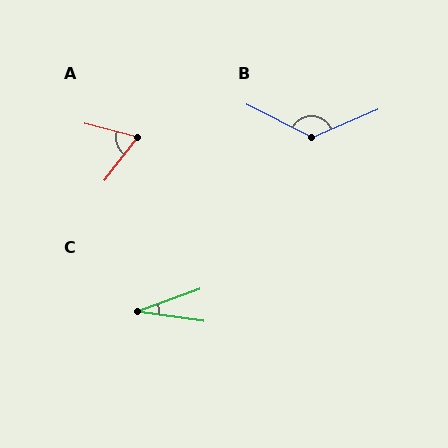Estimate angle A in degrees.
Approximately 67 degrees.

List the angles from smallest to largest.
C (27°), A (67°), B (131°).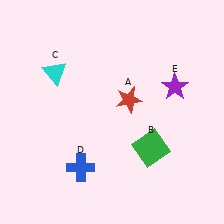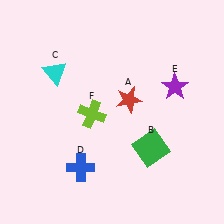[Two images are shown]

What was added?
A lime cross (F) was added in Image 2.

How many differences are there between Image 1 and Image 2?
There is 1 difference between the two images.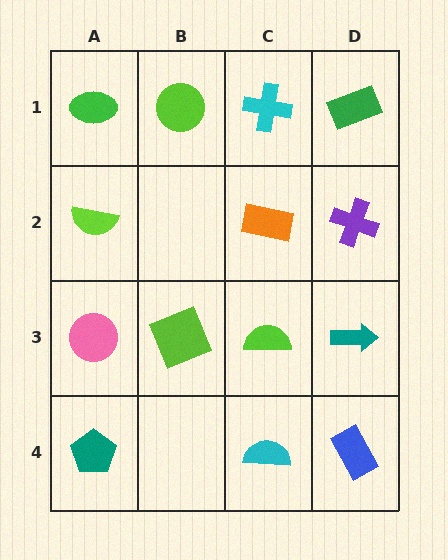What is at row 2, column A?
A lime semicircle.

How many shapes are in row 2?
3 shapes.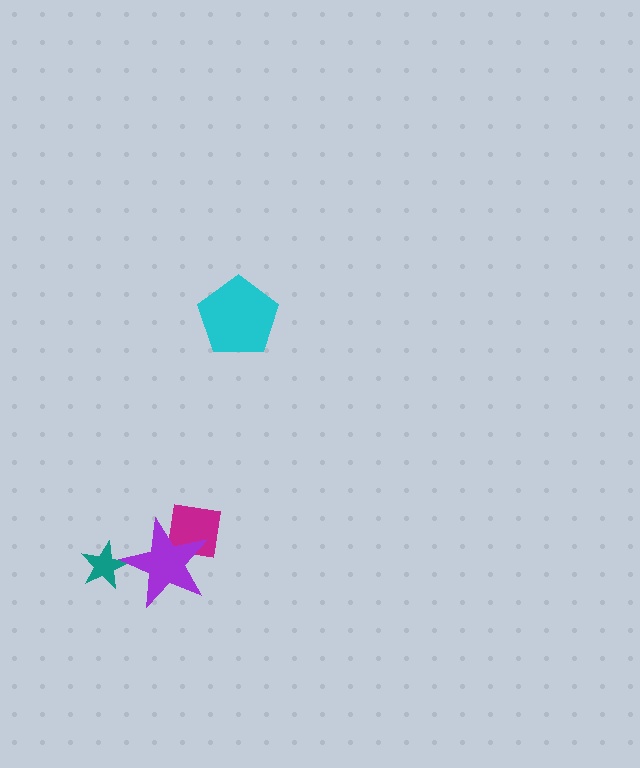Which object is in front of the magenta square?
The purple star is in front of the magenta square.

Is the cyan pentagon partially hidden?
No, no other shape covers it.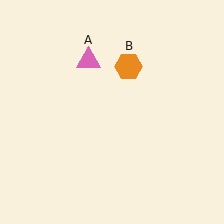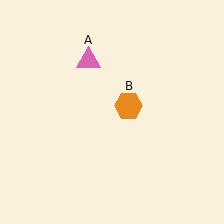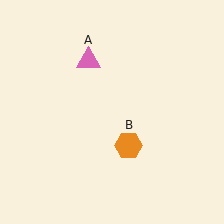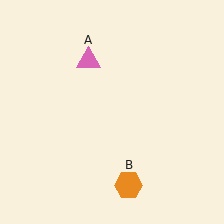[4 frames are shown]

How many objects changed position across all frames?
1 object changed position: orange hexagon (object B).